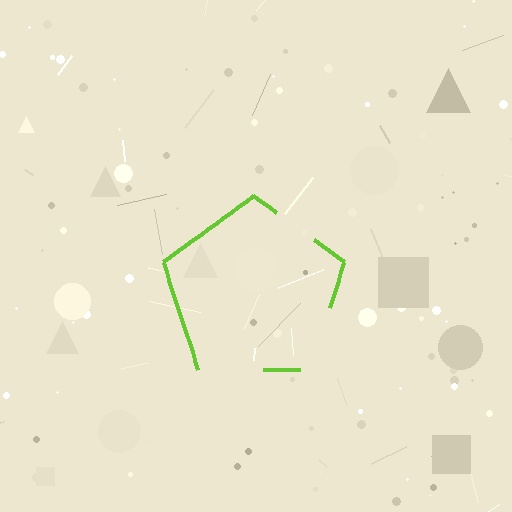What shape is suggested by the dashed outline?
The dashed outline suggests a pentagon.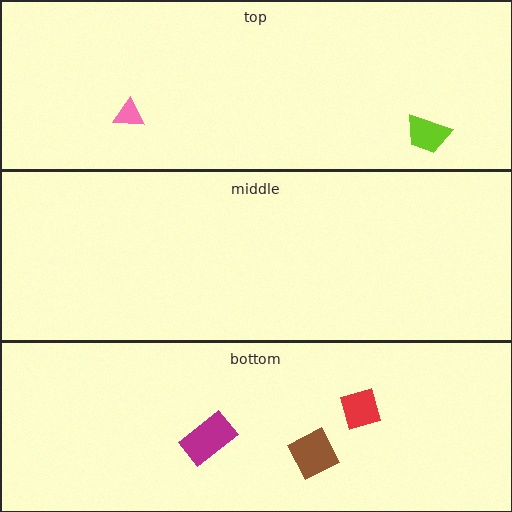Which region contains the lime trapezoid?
The top region.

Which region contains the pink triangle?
The top region.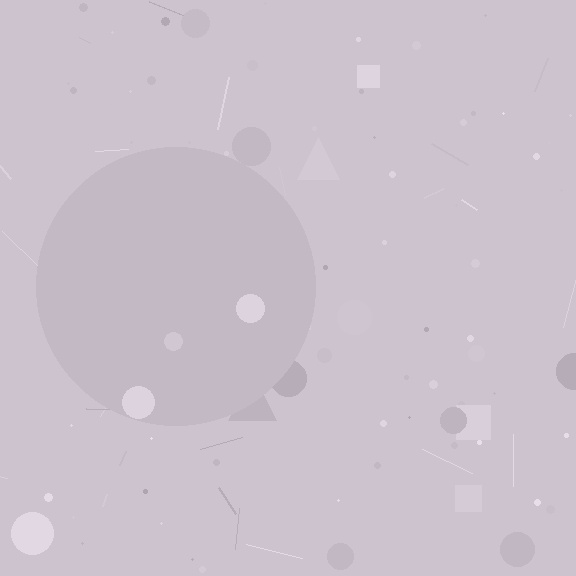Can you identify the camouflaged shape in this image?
The camouflaged shape is a circle.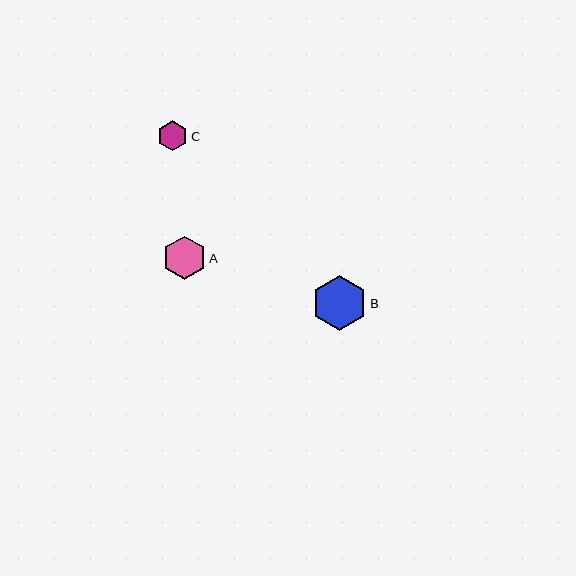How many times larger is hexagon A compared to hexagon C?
Hexagon A is approximately 1.4 times the size of hexagon C.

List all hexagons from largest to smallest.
From largest to smallest: B, A, C.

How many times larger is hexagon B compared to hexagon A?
Hexagon B is approximately 1.3 times the size of hexagon A.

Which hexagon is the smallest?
Hexagon C is the smallest with a size of approximately 30 pixels.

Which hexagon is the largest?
Hexagon B is the largest with a size of approximately 55 pixels.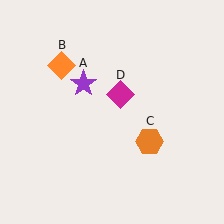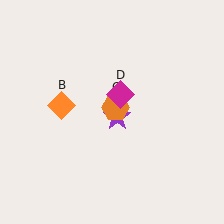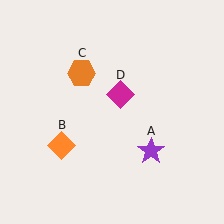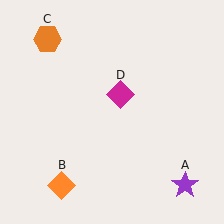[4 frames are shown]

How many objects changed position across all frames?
3 objects changed position: purple star (object A), orange diamond (object B), orange hexagon (object C).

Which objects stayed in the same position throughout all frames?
Magenta diamond (object D) remained stationary.